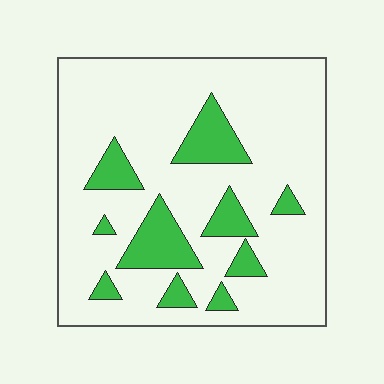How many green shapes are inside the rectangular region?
10.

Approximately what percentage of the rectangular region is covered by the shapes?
Approximately 20%.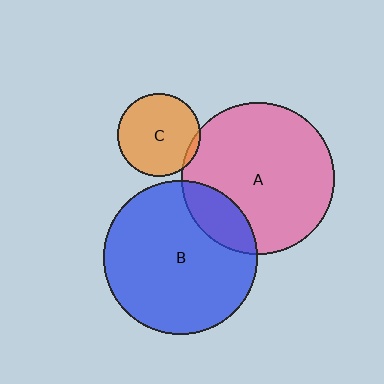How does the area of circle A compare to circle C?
Approximately 3.4 times.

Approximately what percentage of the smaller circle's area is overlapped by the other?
Approximately 5%.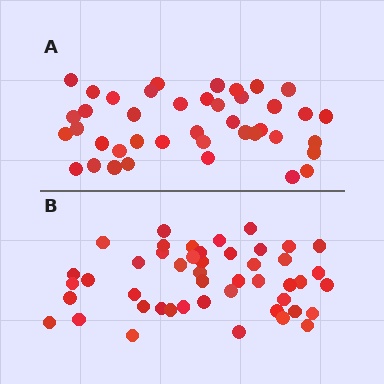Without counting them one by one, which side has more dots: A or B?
Region B (the bottom region) has more dots.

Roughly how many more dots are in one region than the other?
Region B has about 6 more dots than region A.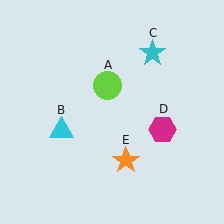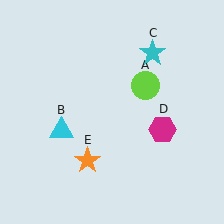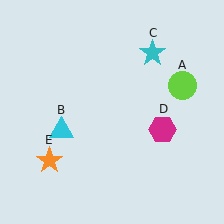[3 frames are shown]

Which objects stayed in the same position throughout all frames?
Cyan triangle (object B) and cyan star (object C) and magenta hexagon (object D) remained stationary.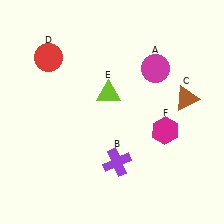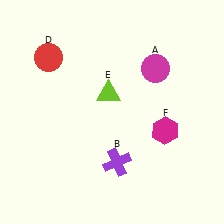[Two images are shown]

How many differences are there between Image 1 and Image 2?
There is 1 difference between the two images.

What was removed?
The brown triangle (C) was removed in Image 2.